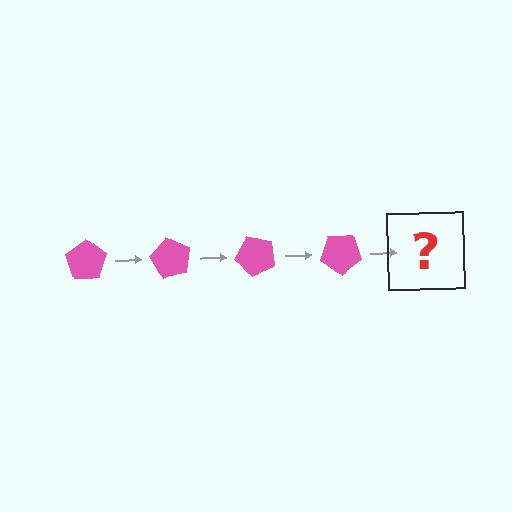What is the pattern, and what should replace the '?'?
The pattern is that the pentagon rotates 60 degrees each step. The '?' should be a pink pentagon rotated 240 degrees.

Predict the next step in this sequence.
The next step is a pink pentagon rotated 240 degrees.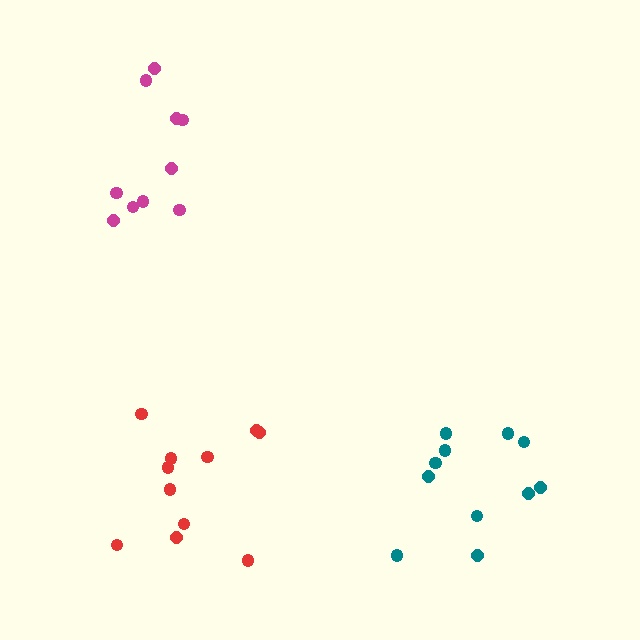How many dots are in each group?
Group 1: 11 dots, Group 2: 10 dots, Group 3: 11 dots (32 total).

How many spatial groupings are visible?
There are 3 spatial groupings.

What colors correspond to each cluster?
The clusters are colored: red, magenta, teal.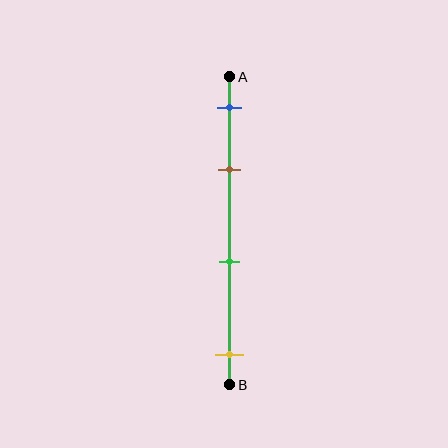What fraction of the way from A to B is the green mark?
The green mark is approximately 60% (0.6) of the way from A to B.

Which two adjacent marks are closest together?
The blue and brown marks are the closest adjacent pair.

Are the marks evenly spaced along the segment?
No, the marks are not evenly spaced.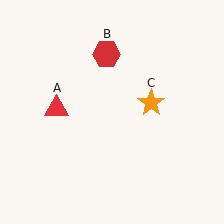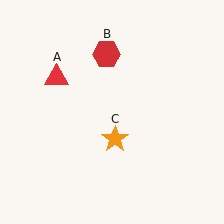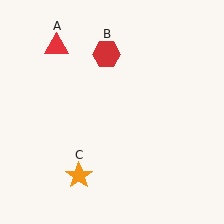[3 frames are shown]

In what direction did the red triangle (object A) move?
The red triangle (object A) moved up.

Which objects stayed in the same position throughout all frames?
Red hexagon (object B) remained stationary.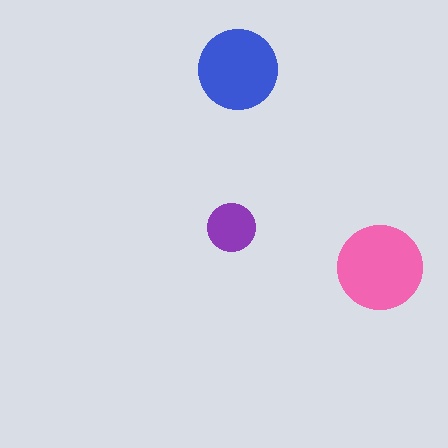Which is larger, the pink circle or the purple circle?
The pink one.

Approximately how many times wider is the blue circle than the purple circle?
About 1.5 times wider.